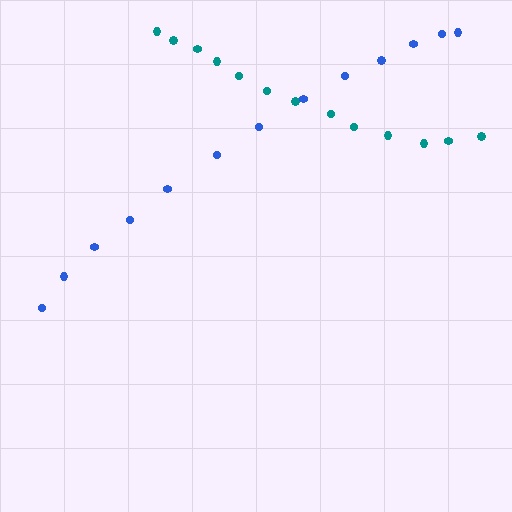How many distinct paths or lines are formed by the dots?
There are 2 distinct paths.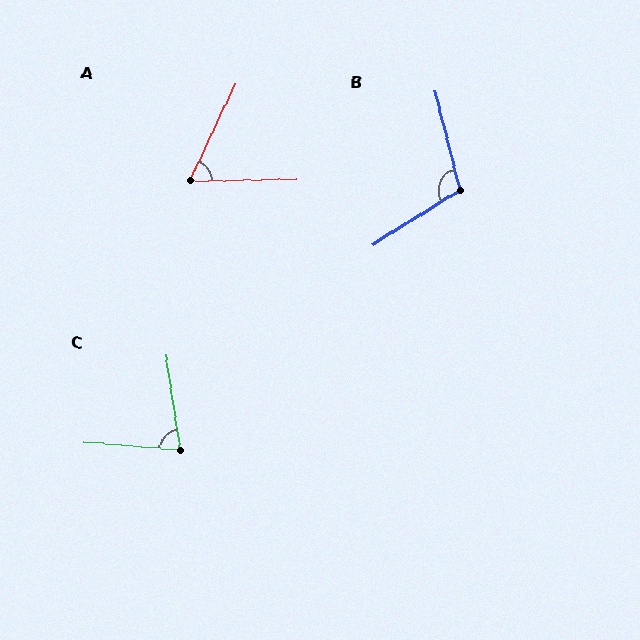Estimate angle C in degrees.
Approximately 77 degrees.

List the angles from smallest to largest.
A (64°), C (77°), B (108°).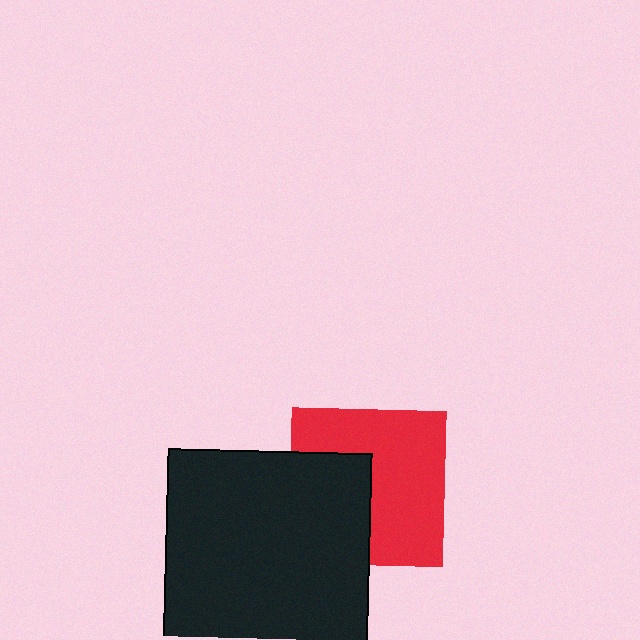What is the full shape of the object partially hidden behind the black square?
The partially hidden object is a red square.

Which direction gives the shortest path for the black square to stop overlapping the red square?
Moving left gives the shortest separation.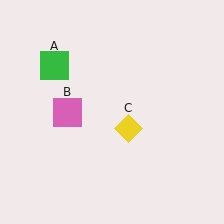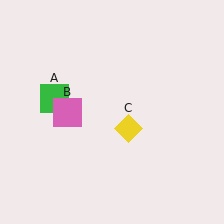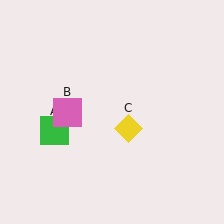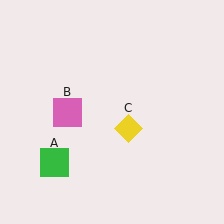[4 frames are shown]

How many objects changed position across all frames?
1 object changed position: green square (object A).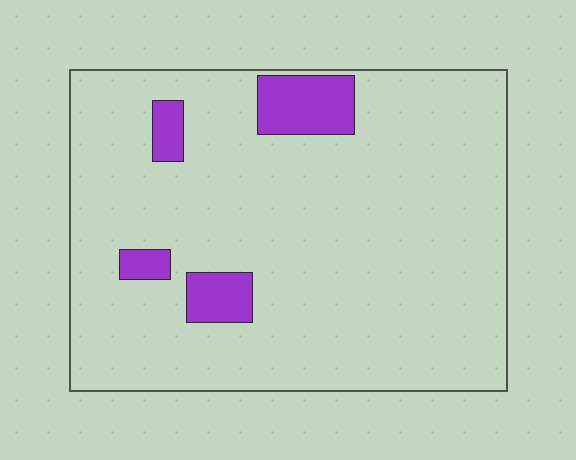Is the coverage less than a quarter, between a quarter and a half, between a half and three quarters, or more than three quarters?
Less than a quarter.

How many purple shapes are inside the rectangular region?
4.